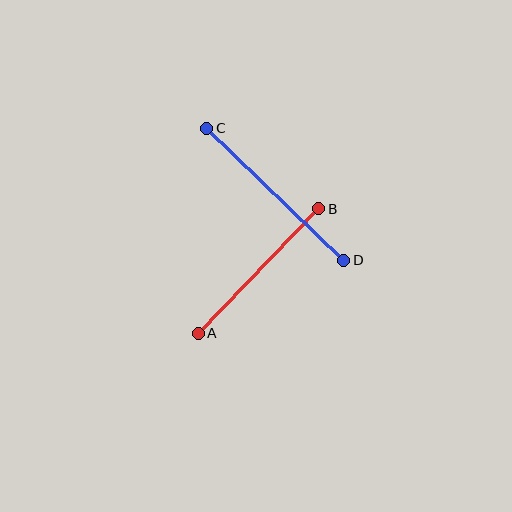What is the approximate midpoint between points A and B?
The midpoint is at approximately (258, 271) pixels.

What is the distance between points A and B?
The distance is approximately 173 pixels.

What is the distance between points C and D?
The distance is approximately 190 pixels.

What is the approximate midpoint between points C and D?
The midpoint is at approximately (275, 194) pixels.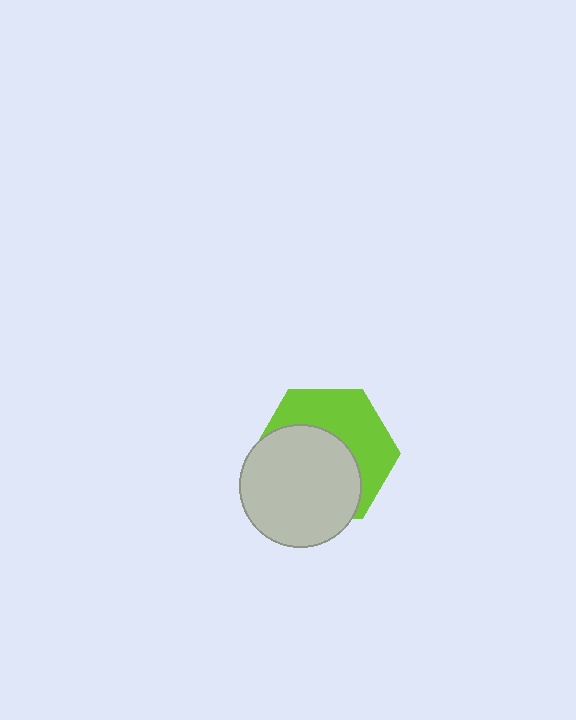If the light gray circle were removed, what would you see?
You would see the complete lime hexagon.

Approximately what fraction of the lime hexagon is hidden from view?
Roughly 55% of the lime hexagon is hidden behind the light gray circle.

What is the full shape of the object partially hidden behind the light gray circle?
The partially hidden object is a lime hexagon.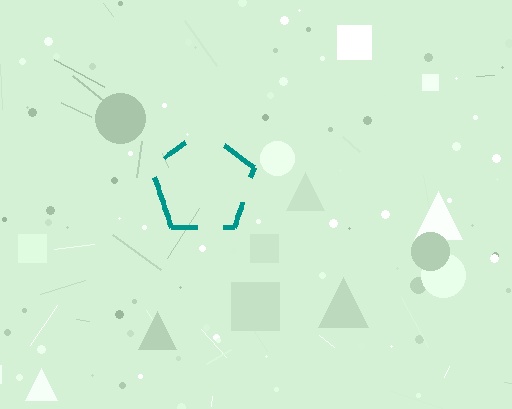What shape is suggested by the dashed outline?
The dashed outline suggests a pentagon.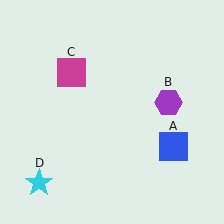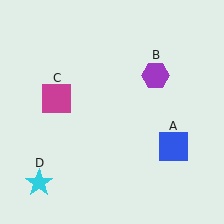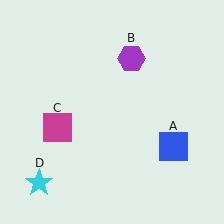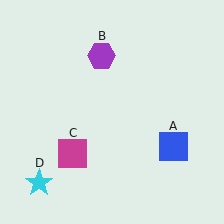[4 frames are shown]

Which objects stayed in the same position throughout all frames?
Blue square (object A) and cyan star (object D) remained stationary.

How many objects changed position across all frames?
2 objects changed position: purple hexagon (object B), magenta square (object C).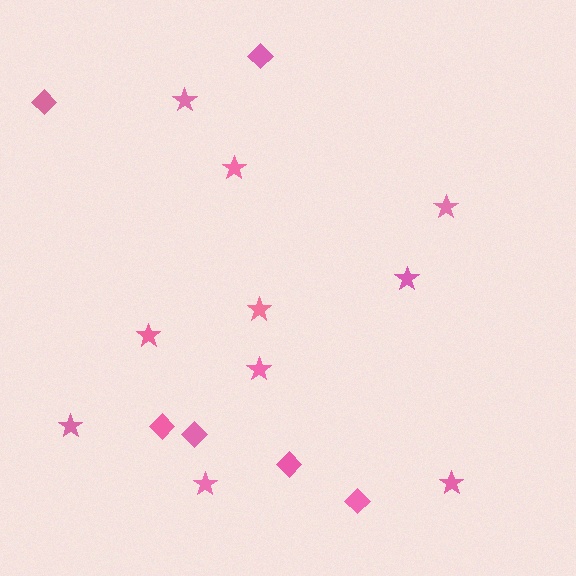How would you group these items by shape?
There are 2 groups: one group of diamonds (6) and one group of stars (10).